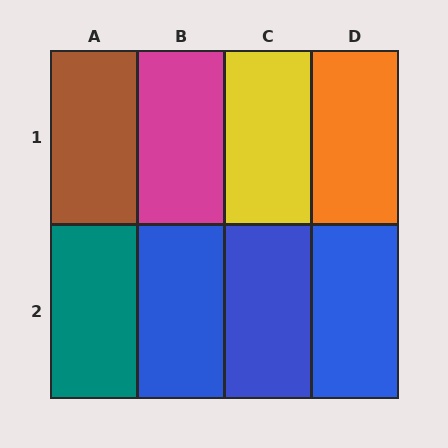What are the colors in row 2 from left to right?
Teal, blue, blue, blue.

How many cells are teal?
1 cell is teal.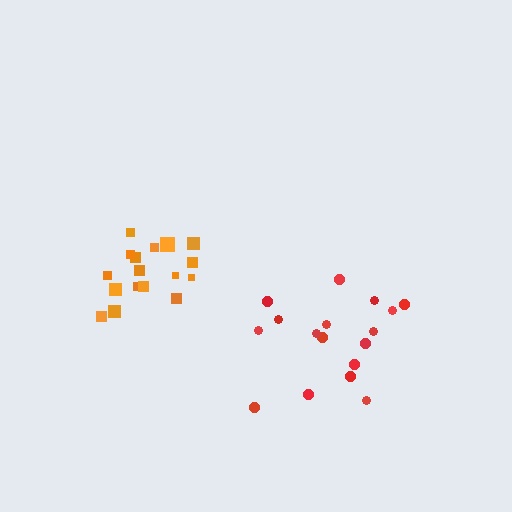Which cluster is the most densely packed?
Orange.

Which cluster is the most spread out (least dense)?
Red.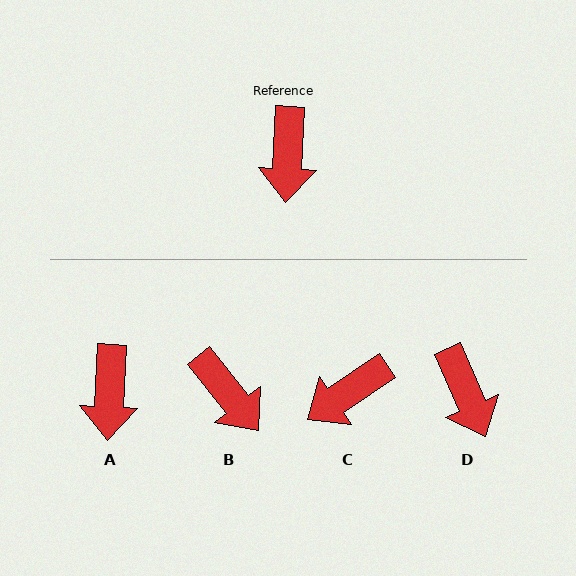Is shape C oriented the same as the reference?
No, it is off by about 53 degrees.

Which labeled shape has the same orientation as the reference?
A.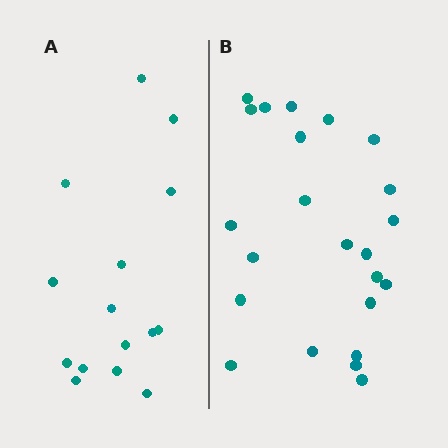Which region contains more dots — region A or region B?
Region B (the right region) has more dots.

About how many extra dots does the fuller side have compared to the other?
Region B has roughly 8 or so more dots than region A.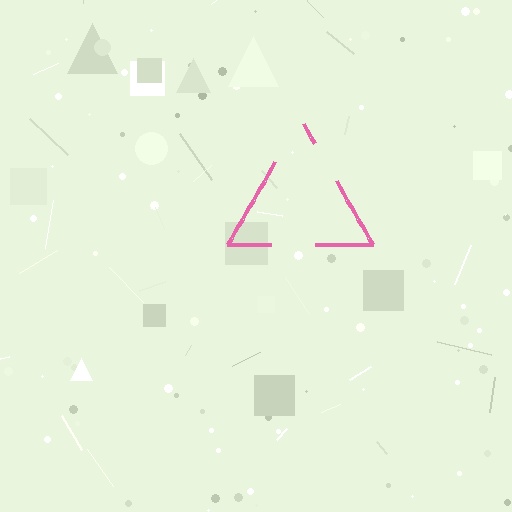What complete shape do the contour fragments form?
The contour fragments form a triangle.